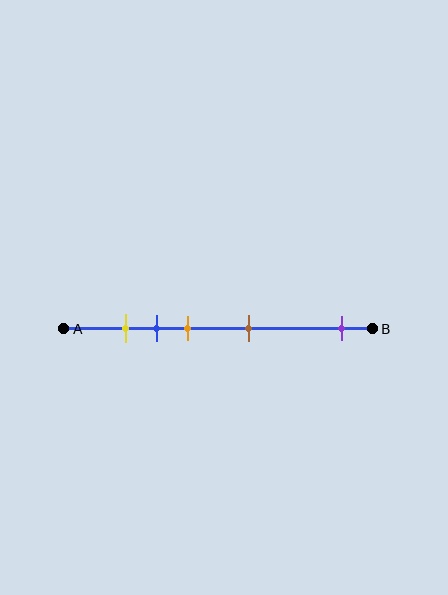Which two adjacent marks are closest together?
The yellow and blue marks are the closest adjacent pair.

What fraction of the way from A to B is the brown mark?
The brown mark is approximately 60% (0.6) of the way from A to B.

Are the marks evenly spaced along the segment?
No, the marks are not evenly spaced.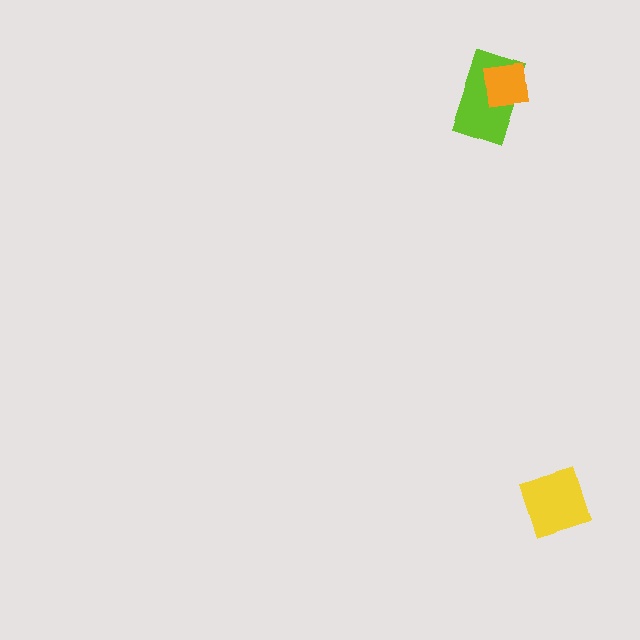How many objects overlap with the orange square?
1 object overlaps with the orange square.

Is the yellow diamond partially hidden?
No, no other shape covers it.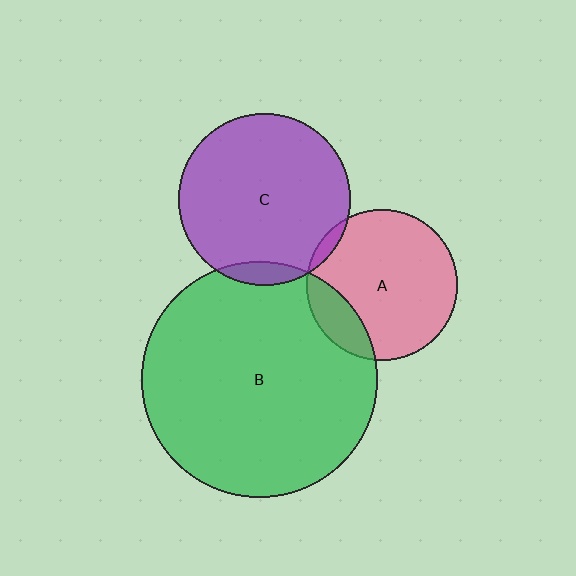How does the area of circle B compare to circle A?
Approximately 2.5 times.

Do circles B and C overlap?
Yes.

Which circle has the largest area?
Circle B (green).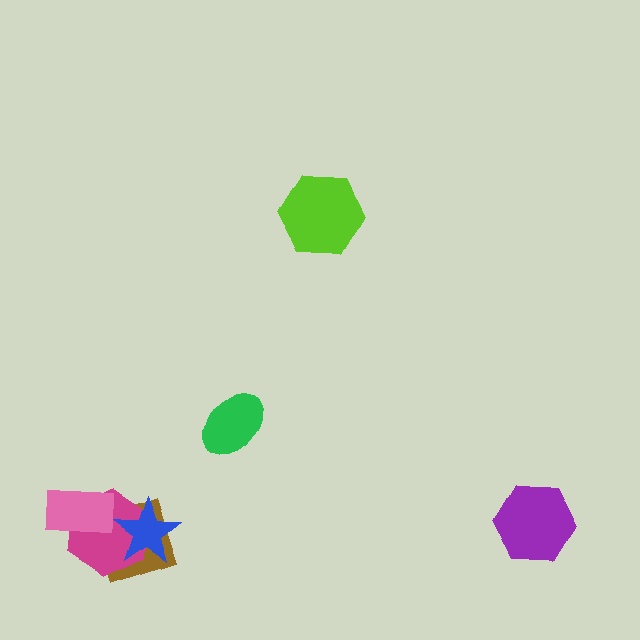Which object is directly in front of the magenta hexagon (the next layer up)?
The pink rectangle is directly in front of the magenta hexagon.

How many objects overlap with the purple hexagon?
0 objects overlap with the purple hexagon.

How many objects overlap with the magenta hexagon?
3 objects overlap with the magenta hexagon.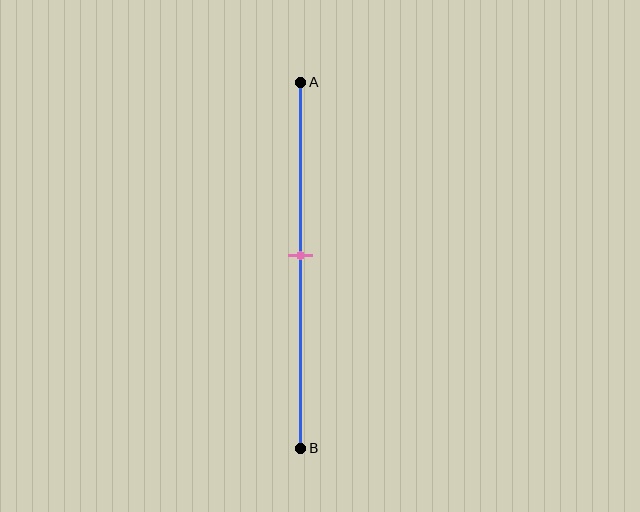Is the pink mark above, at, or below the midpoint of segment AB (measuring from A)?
The pink mark is approximately at the midpoint of segment AB.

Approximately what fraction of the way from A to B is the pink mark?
The pink mark is approximately 45% of the way from A to B.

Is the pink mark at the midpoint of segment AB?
Yes, the mark is approximately at the midpoint.